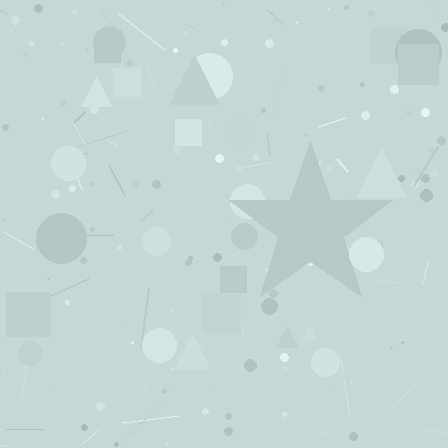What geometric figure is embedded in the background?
A star is embedded in the background.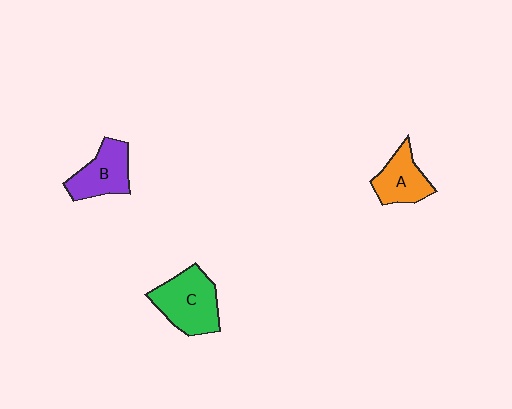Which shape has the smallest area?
Shape A (orange).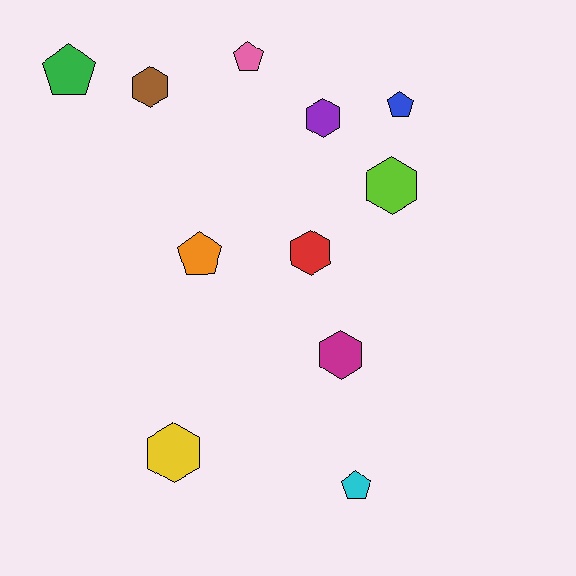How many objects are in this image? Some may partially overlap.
There are 11 objects.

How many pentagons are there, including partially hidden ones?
There are 5 pentagons.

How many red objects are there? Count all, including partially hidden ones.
There is 1 red object.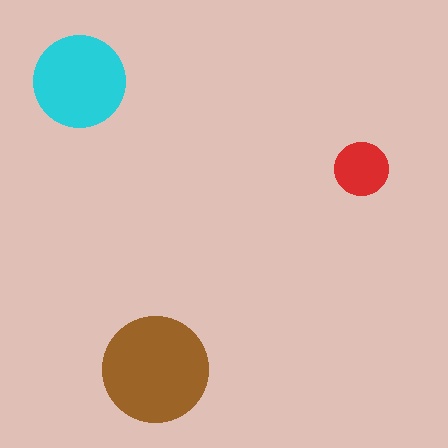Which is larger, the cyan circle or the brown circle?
The brown one.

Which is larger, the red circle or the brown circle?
The brown one.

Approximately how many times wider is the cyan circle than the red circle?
About 1.5 times wider.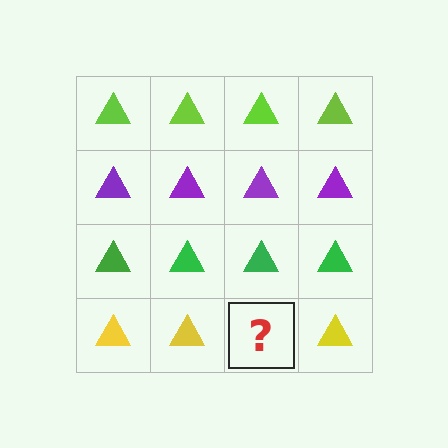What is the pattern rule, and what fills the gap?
The rule is that each row has a consistent color. The gap should be filled with a yellow triangle.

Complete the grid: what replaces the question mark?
The question mark should be replaced with a yellow triangle.